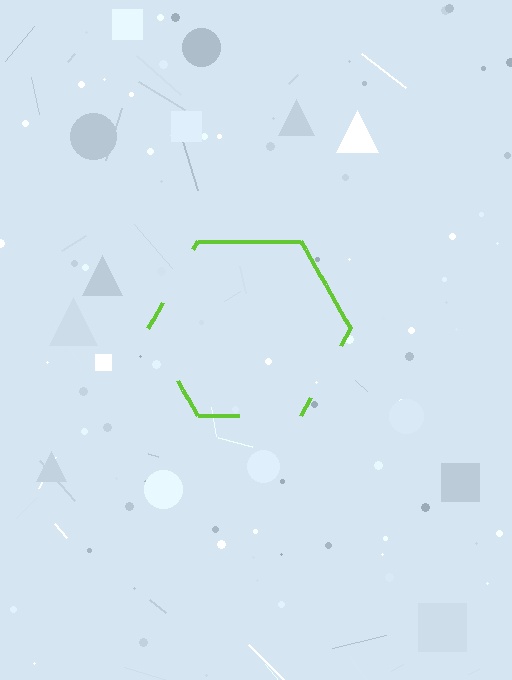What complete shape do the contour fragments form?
The contour fragments form a hexagon.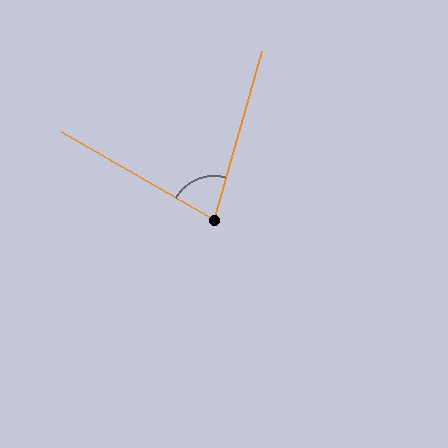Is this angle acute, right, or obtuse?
It is acute.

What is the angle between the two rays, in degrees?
Approximately 76 degrees.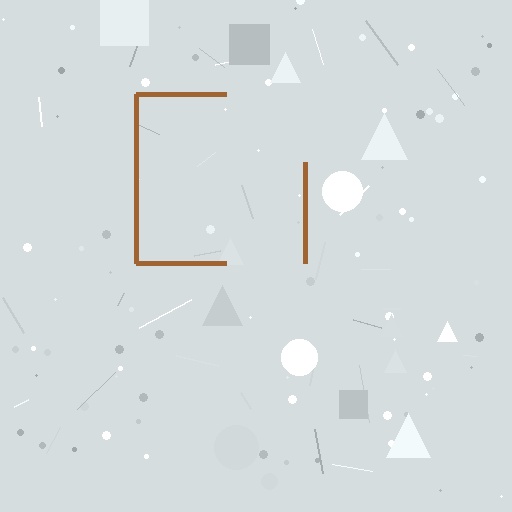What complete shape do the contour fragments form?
The contour fragments form a square.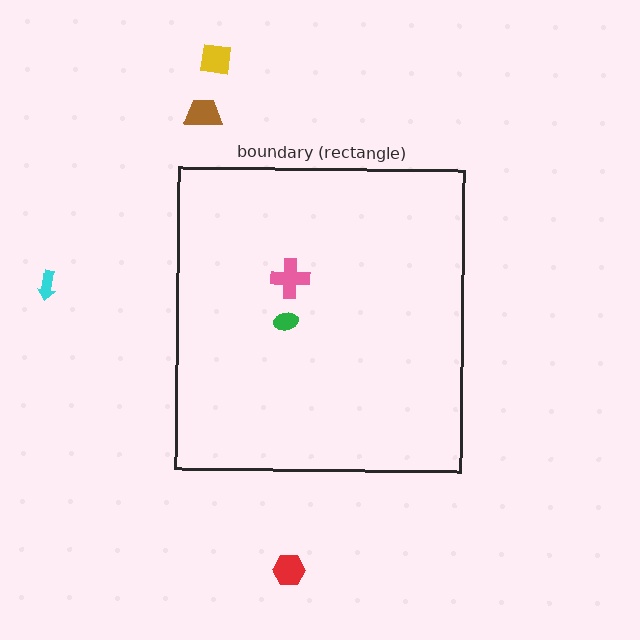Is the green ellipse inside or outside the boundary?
Inside.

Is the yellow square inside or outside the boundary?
Outside.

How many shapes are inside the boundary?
2 inside, 4 outside.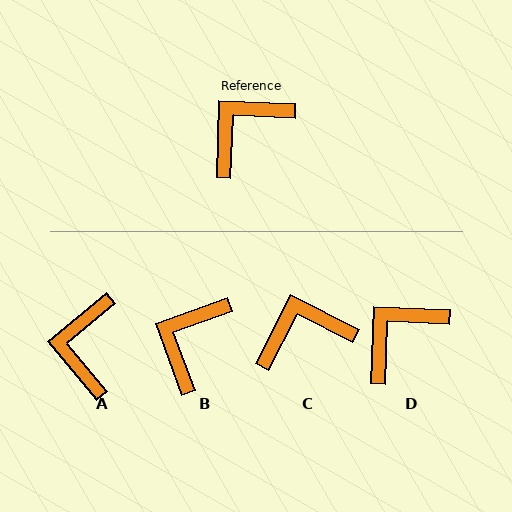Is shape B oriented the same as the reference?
No, it is off by about 22 degrees.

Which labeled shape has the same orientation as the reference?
D.